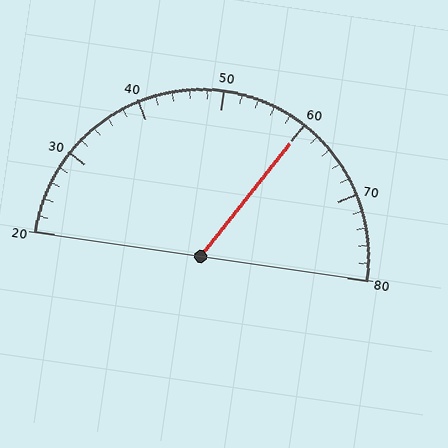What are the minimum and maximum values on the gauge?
The gauge ranges from 20 to 80.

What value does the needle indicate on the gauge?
The needle indicates approximately 60.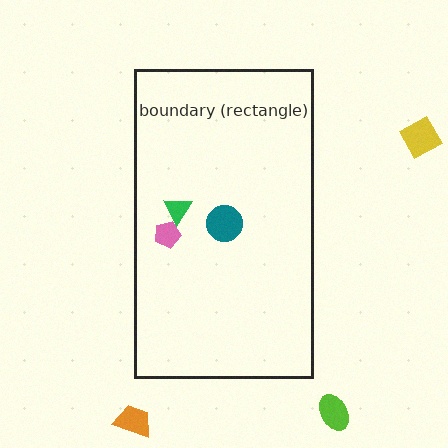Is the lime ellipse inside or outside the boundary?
Outside.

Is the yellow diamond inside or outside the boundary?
Outside.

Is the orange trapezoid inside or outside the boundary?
Outside.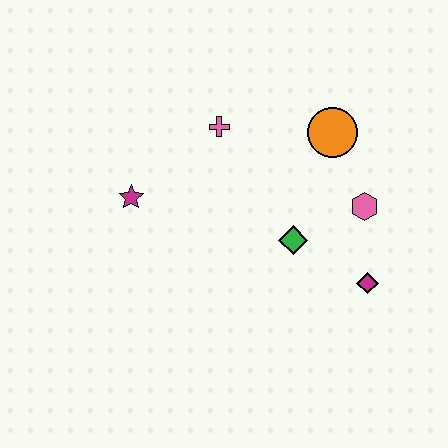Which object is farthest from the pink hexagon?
The magenta star is farthest from the pink hexagon.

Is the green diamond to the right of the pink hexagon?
No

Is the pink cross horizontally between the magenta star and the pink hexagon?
Yes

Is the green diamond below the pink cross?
Yes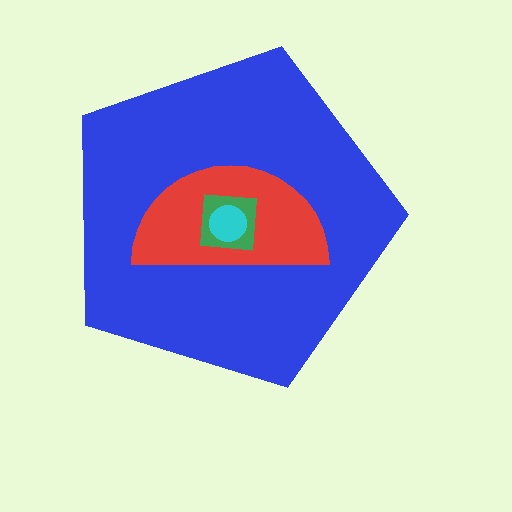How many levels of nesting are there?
4.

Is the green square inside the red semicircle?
Yes.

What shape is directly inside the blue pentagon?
The red semicircle.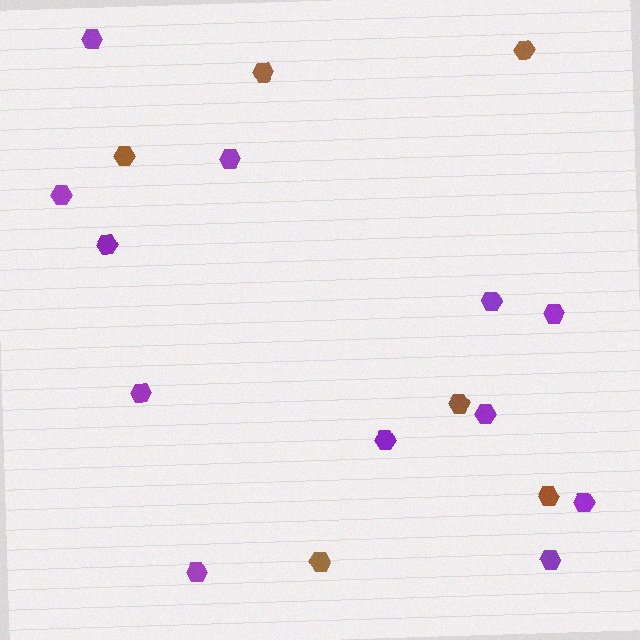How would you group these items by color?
There are 2 groups: one group of brown hexagons (6) and one group of purple hexagons (12).